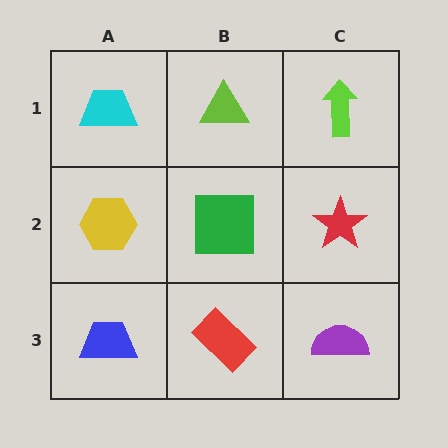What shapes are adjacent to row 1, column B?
A green square (row 2, column B), a cyan trapezoid (row 1, column A), a lime arrow (row 1, column C).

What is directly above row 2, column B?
A lime triangle.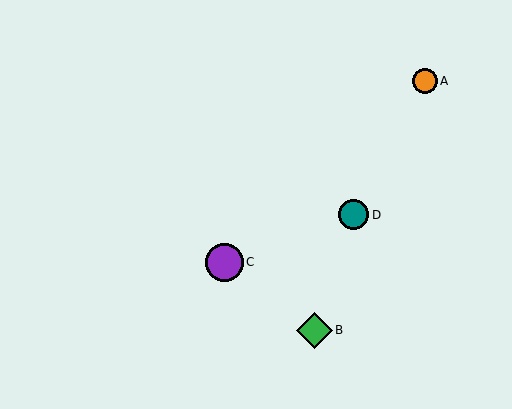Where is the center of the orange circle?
The center of the orange circle is at (425, 81).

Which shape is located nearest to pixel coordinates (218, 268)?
The purple circle (labeled C) at (224, 262) is nearest to that location.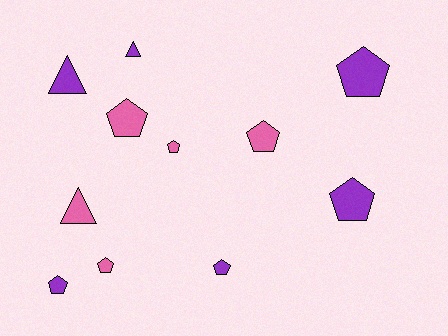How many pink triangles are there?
There is 1 pink triangle.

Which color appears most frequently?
Purple, with 6 objects.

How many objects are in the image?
There are 11 objects.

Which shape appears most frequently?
Pentagon, with 8 objects.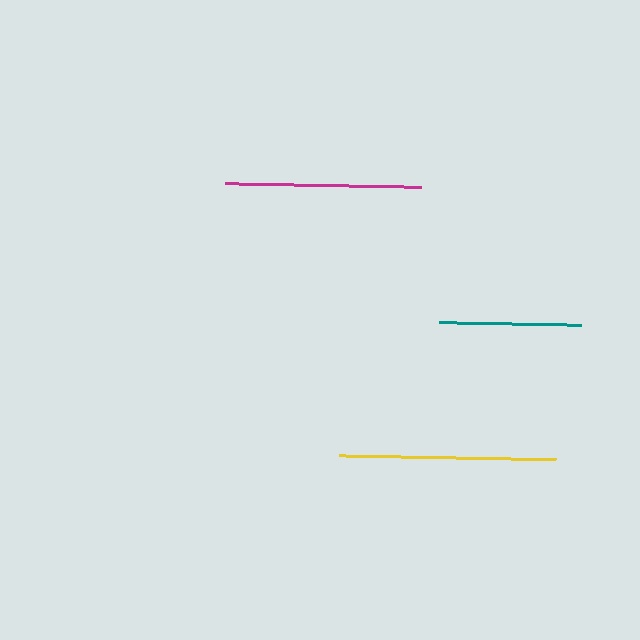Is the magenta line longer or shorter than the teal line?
The magenta line is longer than the teal line.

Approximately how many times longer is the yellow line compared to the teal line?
The yellow line is approximately 1.5 times the length of the teal line.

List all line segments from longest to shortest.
From longest to shortest: yellow, magenta, teal.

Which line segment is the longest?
The yellow line is the longest at approximately 217 pixels.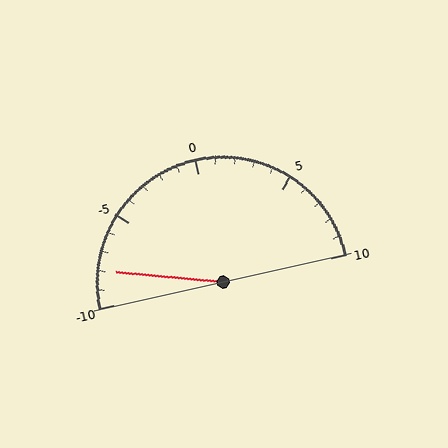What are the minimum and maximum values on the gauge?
The gauge ranges from -10 to 10.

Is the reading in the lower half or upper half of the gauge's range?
The reading is in the lower half of the range (-10 to 10).